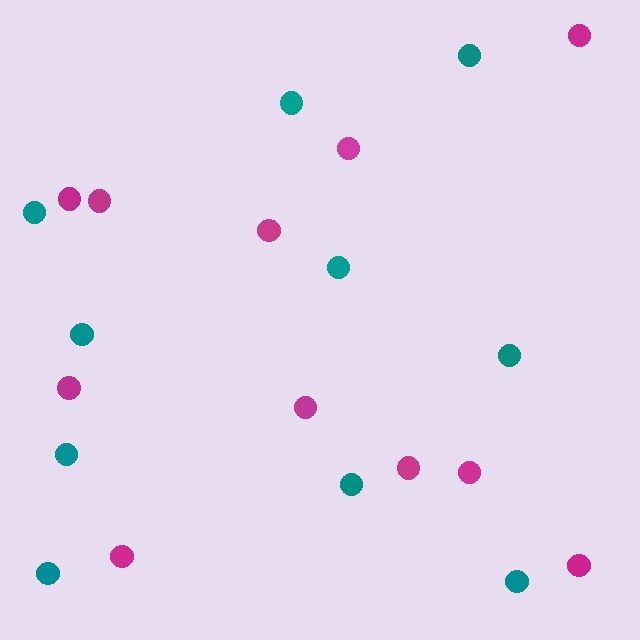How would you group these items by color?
There are 2 groups: one group of teal circles (10) and one group of magenta circles (11).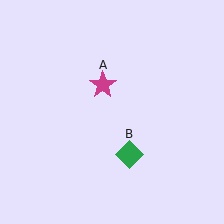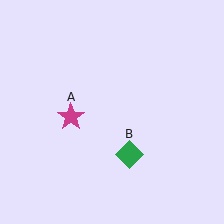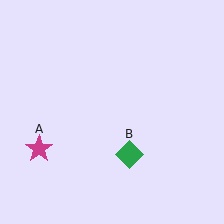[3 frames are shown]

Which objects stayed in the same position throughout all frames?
Green diamond (object B) remained stationary.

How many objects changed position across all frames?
1 object changed position: magenta star (object A).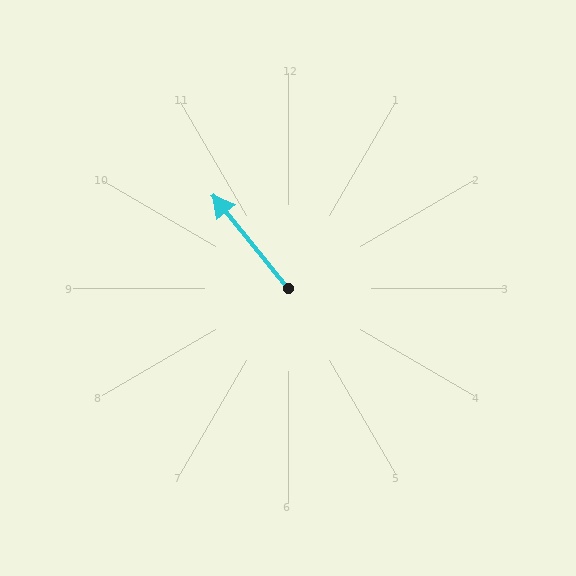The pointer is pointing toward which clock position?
Roughly 11 o'clock.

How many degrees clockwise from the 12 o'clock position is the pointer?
Approximately 321 degrees.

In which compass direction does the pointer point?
Northwest.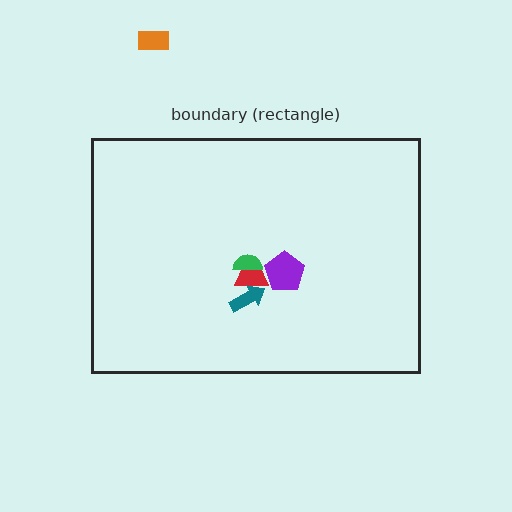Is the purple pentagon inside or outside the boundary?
Inside.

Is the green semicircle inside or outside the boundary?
Inside.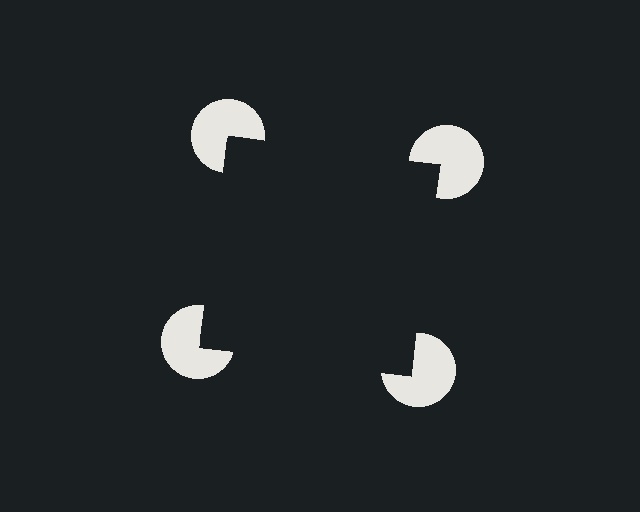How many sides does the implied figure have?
4 sides.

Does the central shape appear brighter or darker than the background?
It typically appears slightly darker than the background, even though no actual brightness change is drawn.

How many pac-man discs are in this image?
There are 4 — one at each vertex of the illusory square.